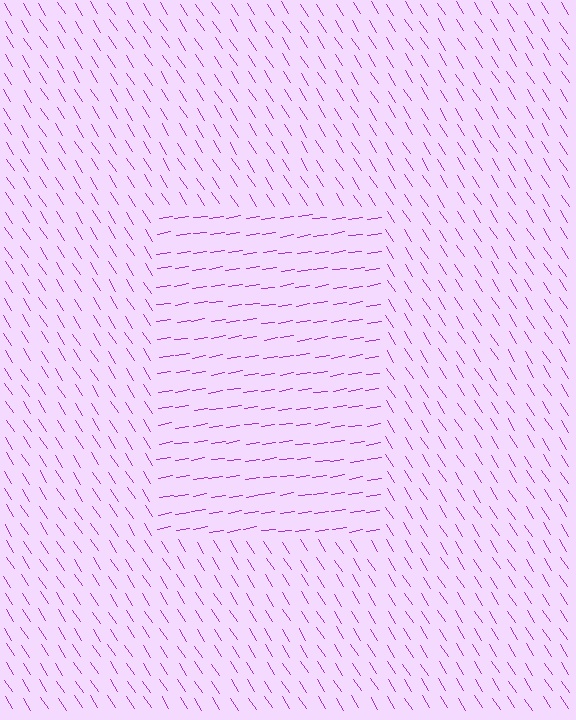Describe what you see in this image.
The image is filled with small purple line segments. A rectangle region in the image has lines oriented differently from the surrounding lines, creating a visible texture boundary.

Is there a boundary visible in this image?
Yes, there is a texture boundary formed by a change in line orientation.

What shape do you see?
I see a rectangle.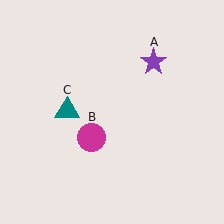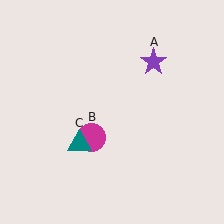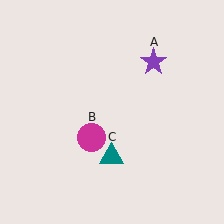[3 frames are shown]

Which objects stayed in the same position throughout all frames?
Purple star (object A) and magenta circle (object B) remained stationary.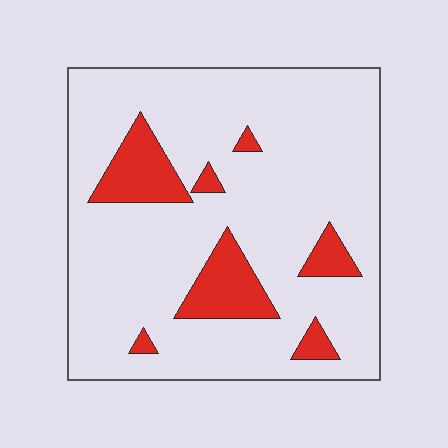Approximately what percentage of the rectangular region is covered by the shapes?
Approximately 15%.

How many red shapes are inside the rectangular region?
7.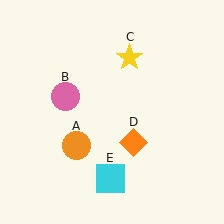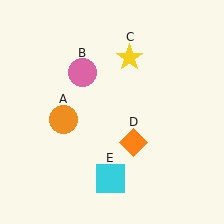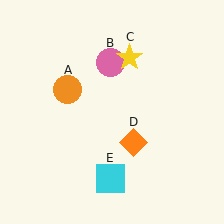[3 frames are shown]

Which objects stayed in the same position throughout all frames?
Yellow star (object C) and orange diamond (object D) and cyan square (object E) remained stationary.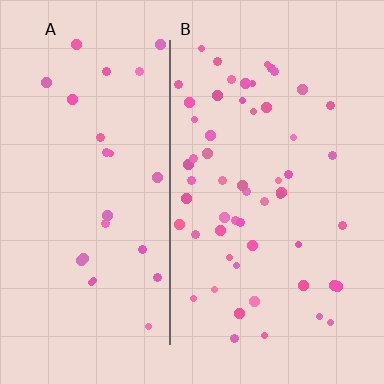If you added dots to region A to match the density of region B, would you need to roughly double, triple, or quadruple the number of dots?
Approximately double.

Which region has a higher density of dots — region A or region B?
B (the right).